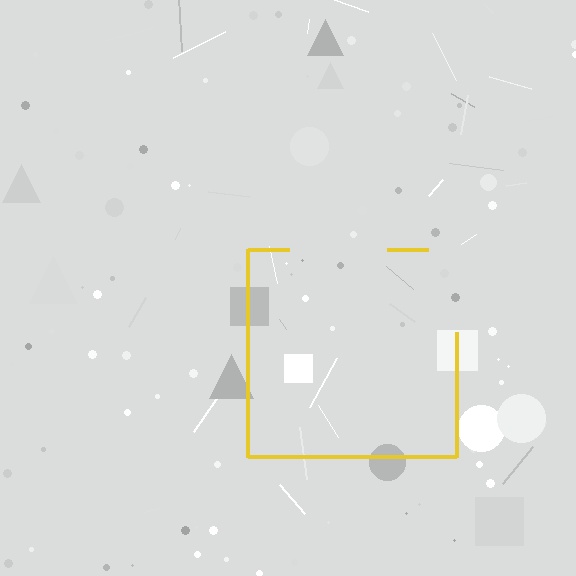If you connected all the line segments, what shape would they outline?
They would outline a square.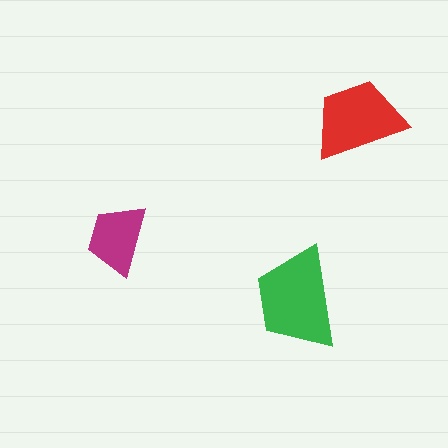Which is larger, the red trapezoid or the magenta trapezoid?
The red one.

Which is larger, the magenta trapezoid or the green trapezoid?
The green one.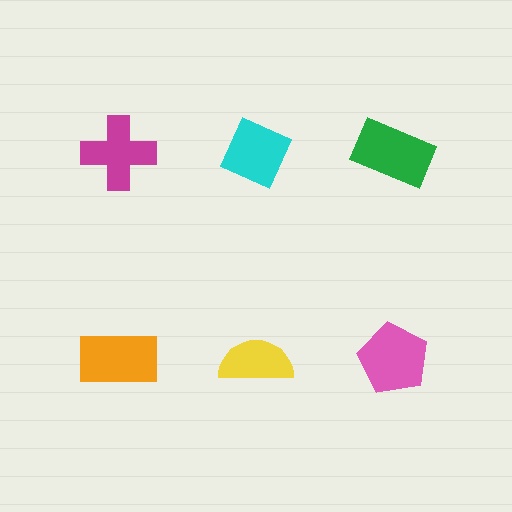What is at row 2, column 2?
A yellow semicircle.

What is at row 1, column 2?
A cyan diamond.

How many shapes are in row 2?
3 shapes.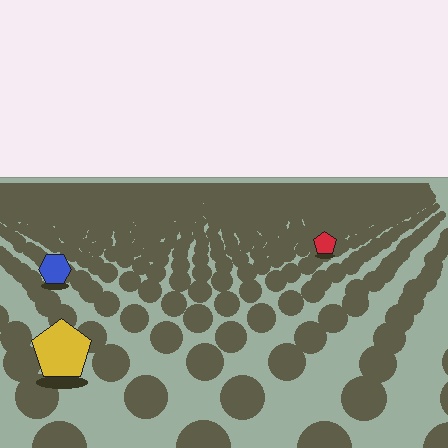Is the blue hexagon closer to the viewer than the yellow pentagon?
No. The yellow pentagon is closer — you can tell from the texture gradient: the ground texture is coarser near it.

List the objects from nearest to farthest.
From nearest to farthest: the yellow pentagon, the blue hexagon, the red pentagon.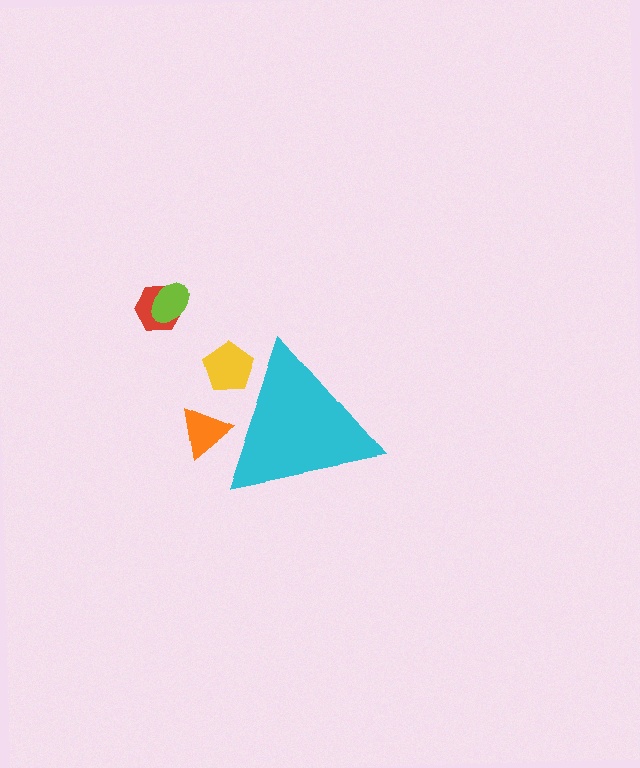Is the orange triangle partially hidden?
Yes, the orange triangle is partially hidden behind the cyan triangle.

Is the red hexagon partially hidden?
No, the red hexagon is fully visible.